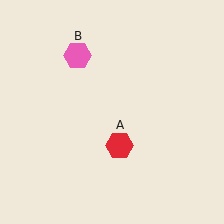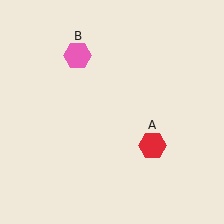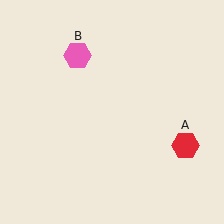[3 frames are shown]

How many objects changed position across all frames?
1 object changed position: red hexagon (object A).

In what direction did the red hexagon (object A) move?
The red hexagon (object A) moved right.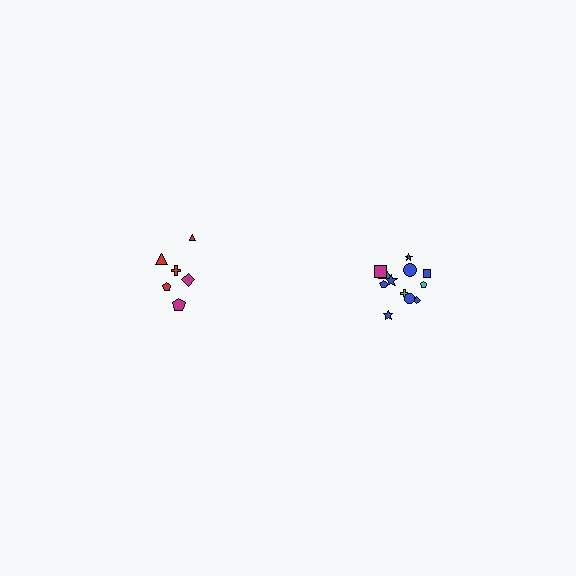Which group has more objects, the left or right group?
The right group.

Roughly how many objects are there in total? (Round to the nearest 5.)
Roughly 20 objects in total.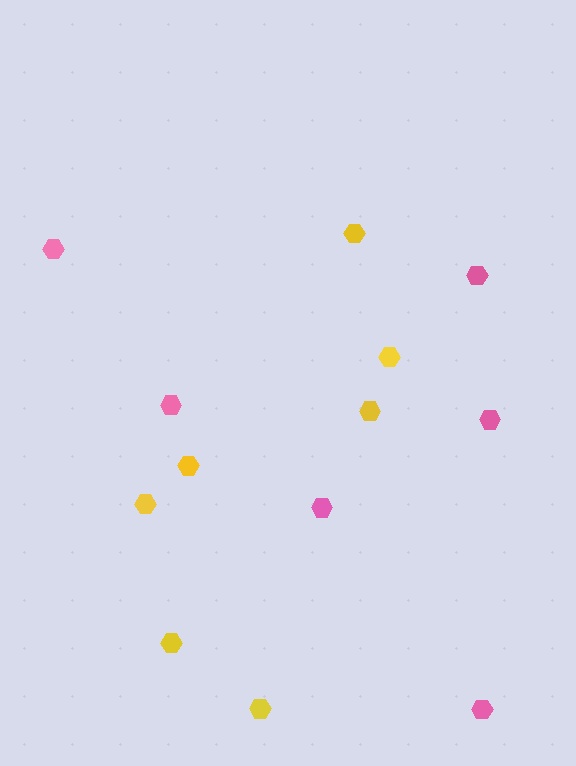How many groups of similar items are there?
There are 2 groups: one group of yellow hexagons (7) and one group of pink hexagons (6).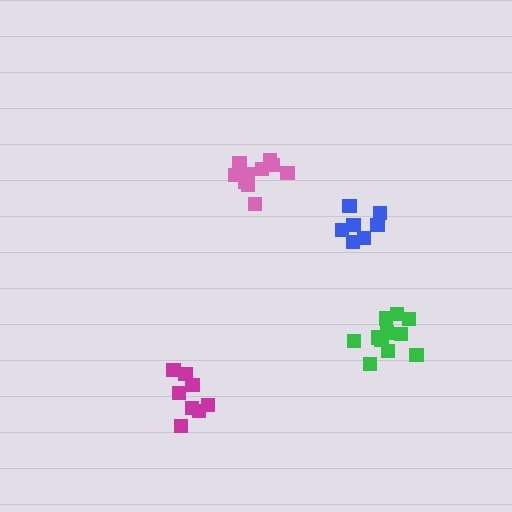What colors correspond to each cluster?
The clusters are colored: green, blue, pink, magenta.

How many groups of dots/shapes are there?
There are 4 groups.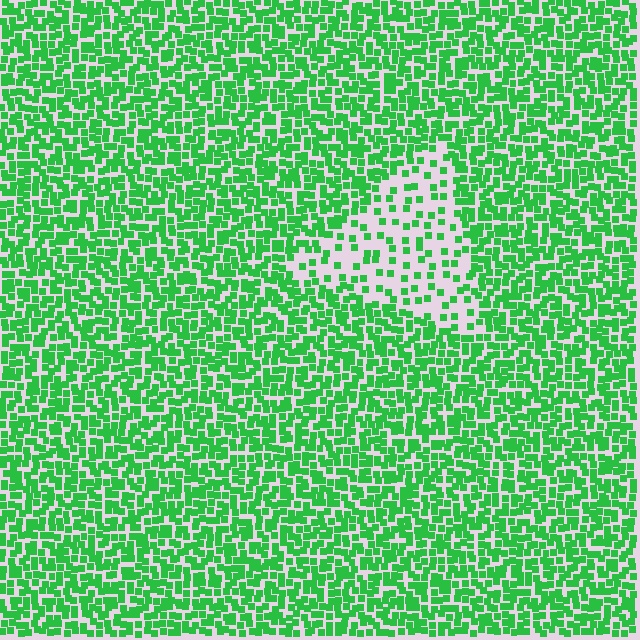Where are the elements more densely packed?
The elements are more densely packed outside the triangle boundary.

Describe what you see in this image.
The image contains small green elements arranged at two different densities. A triangle-shaped region is visible where the elements are less densely packed than the surrounding area.